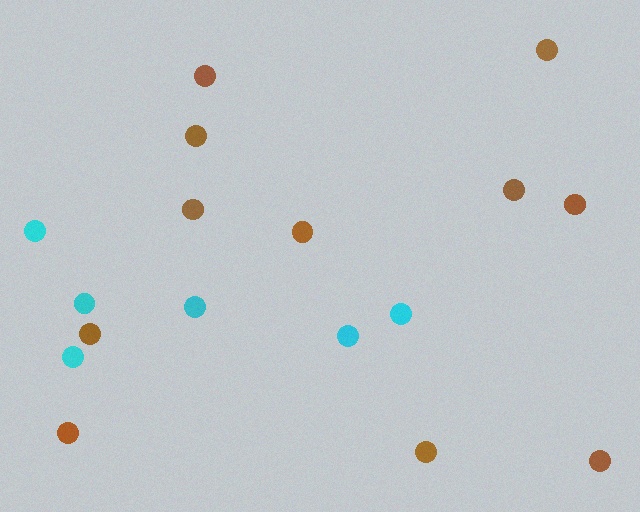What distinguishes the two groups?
There are 2 groups: one group of brown circles (11) and one group of cyan circles (6).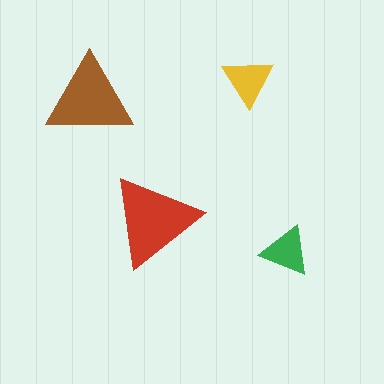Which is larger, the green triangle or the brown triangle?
The brown one.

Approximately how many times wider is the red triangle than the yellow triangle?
About 2 times wider.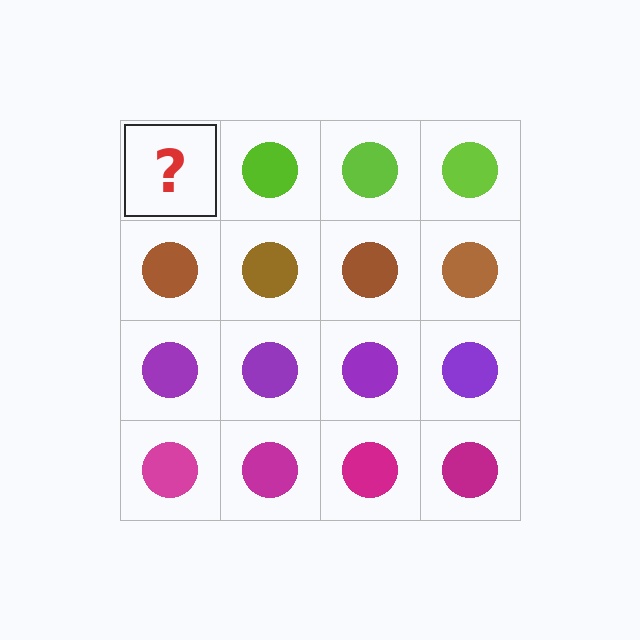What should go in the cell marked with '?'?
The missing cell should contain a lime circle.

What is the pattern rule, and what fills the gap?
The rule is that each row has a consistent color. The gap should be filled with a lime circle.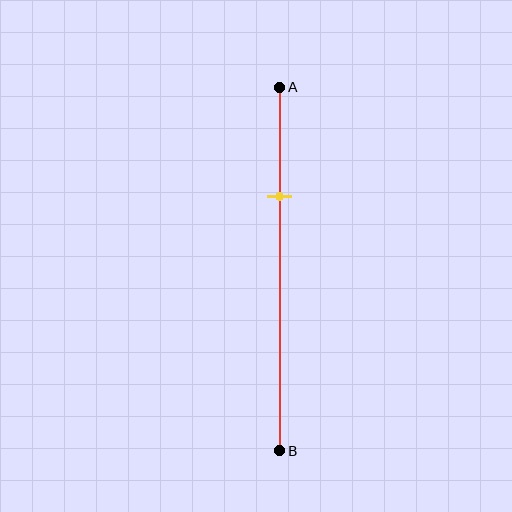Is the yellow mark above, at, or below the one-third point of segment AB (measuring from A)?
The yellow mark is above the one-third point of segment AB.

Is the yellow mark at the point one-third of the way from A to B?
No, the mark is at about 30% from A, not at the 33% one-third point.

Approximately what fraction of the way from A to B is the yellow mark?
The yellow mark is approximately 30% of the way from A to B.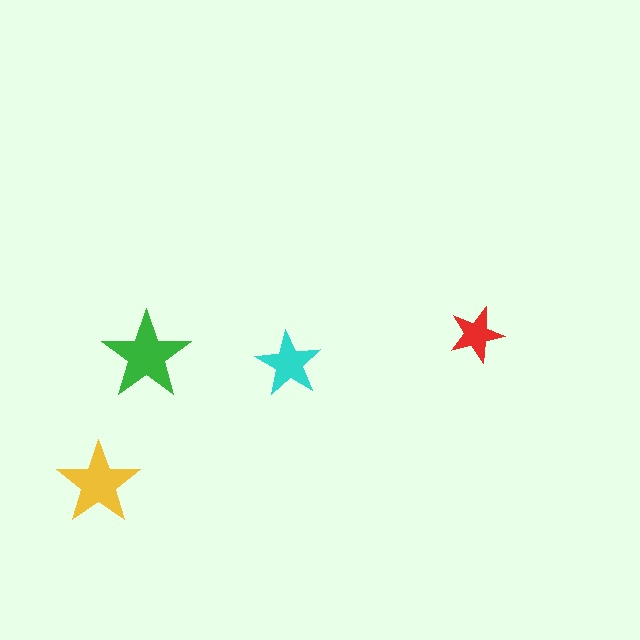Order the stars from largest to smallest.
the green one, the yellow one, the cyan one, the red one.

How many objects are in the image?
There are 4 objects in the image.